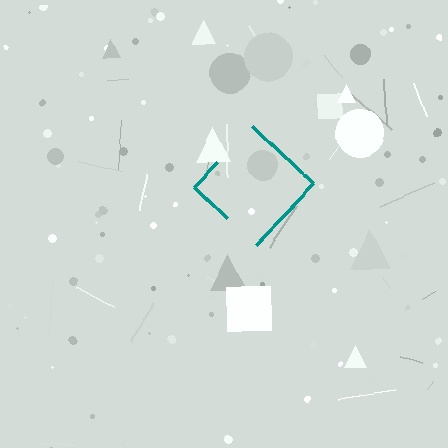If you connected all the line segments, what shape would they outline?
They would outline a diamond.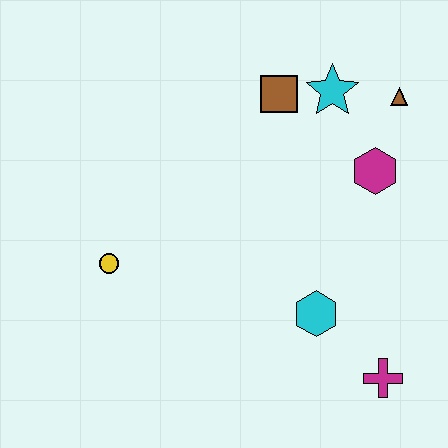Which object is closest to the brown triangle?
The cyan star is closest to the brown triangle.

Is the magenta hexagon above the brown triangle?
No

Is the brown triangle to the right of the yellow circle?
Yes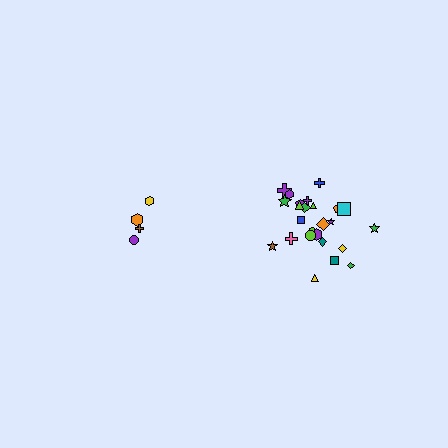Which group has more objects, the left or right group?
The right group.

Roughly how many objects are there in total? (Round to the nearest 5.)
Roughly 30 objects in total.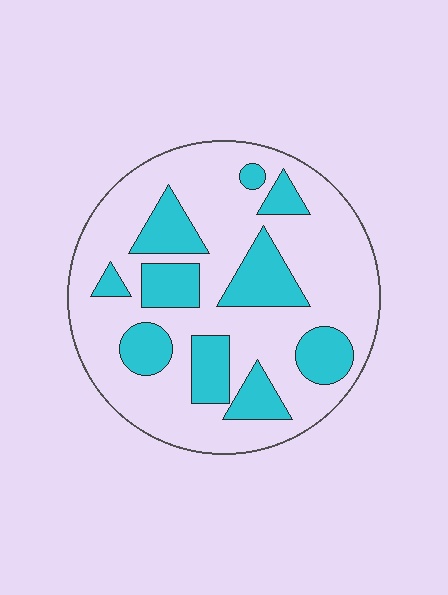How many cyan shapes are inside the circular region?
10.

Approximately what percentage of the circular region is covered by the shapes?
Approximately 30%.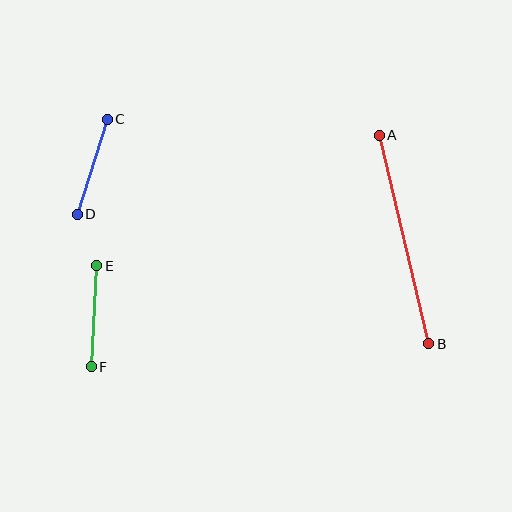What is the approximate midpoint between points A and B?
The midpoint is at approximately (404, 239) pixels.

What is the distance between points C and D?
The distance is approximately 99 pixels.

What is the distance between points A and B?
The distance is approximately 214 pixels.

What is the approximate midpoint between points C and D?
The midpoint is at approximately (92, 167) pixels.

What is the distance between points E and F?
The distance is approximately 101 pixels.